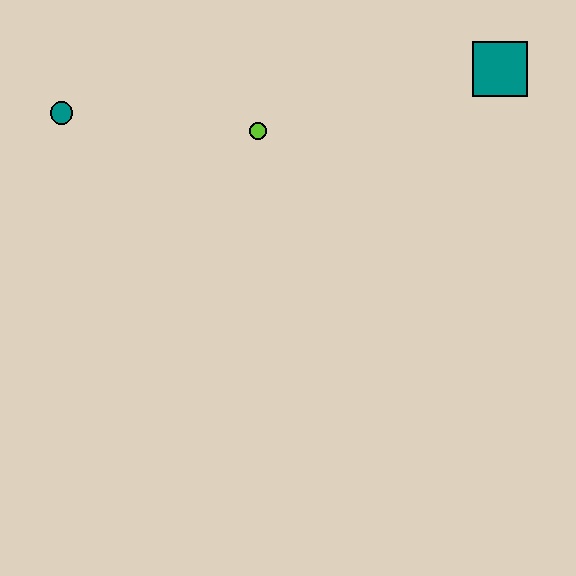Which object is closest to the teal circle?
The lime circle is closest to the teal circle.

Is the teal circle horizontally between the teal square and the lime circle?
No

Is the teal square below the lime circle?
No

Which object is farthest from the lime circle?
The teal square is farthest from the lime circle.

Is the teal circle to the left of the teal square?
Yes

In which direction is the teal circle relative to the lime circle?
The teal circle is to the left of the lime circle.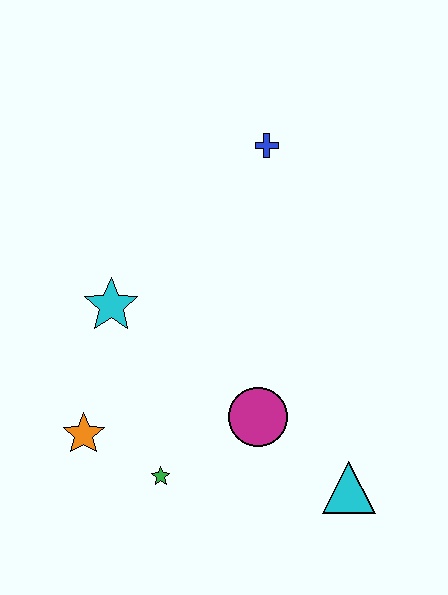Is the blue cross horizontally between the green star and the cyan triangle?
Yes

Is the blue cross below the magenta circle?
No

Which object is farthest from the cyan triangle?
The blue cross is farthest from the cyan triangle.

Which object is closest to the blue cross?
The cyan star is closest to the blue cross.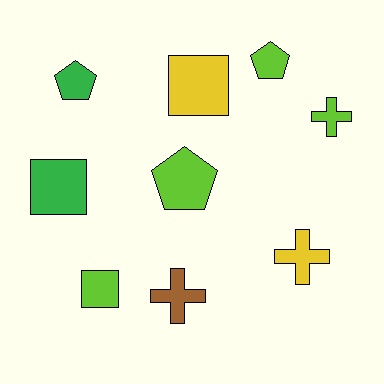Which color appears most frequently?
Lime, with 4 objects.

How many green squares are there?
There is 1 green square.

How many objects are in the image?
There are 9 objects.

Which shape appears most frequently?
Square, with 3 objects.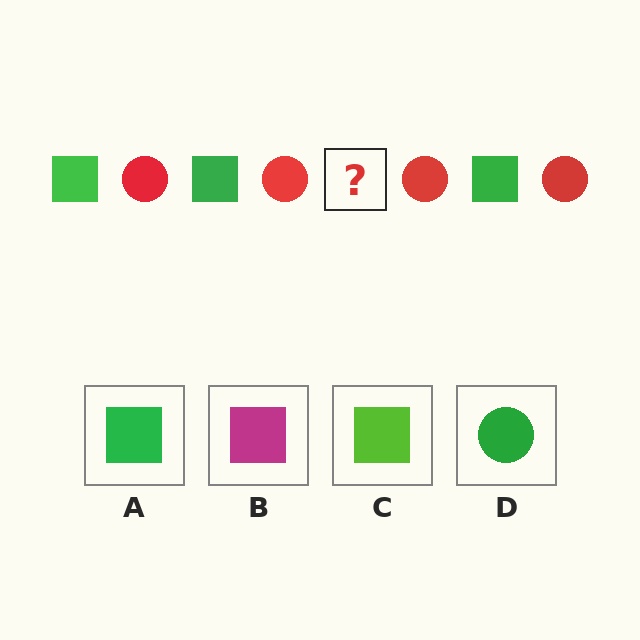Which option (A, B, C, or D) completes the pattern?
A.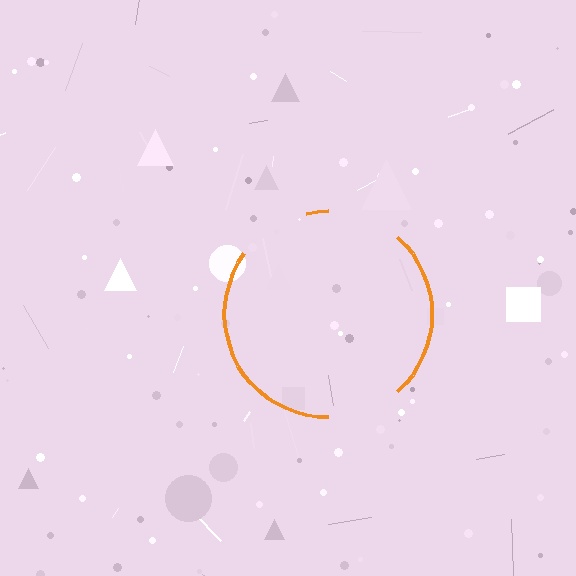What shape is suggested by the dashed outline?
The dashed outline suggests a circle.